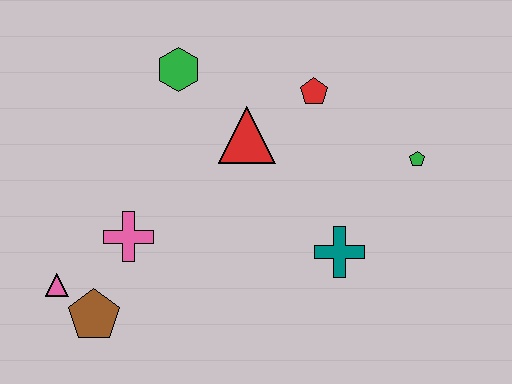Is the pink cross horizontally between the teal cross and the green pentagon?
No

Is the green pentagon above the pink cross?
Yes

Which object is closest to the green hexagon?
The red triangle is closest to the green hexagon.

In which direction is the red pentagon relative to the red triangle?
The red pentagon is to the right of the red triangle.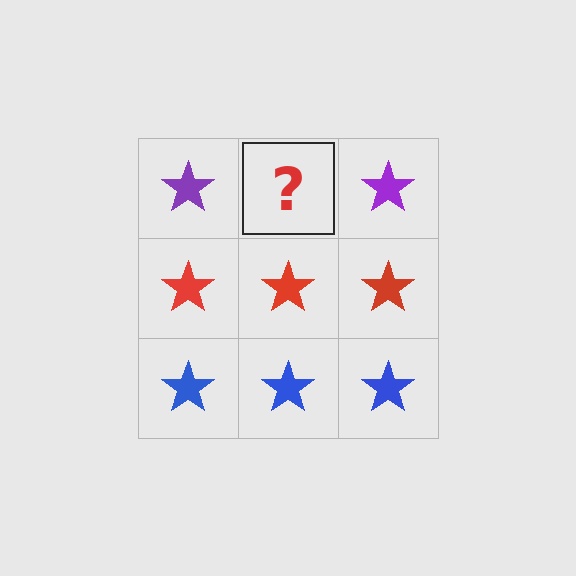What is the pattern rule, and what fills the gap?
The rule is that each row has a consistent color. The gap should be filled with a purple star.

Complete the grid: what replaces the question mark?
The question mark should be replaced with a purple star.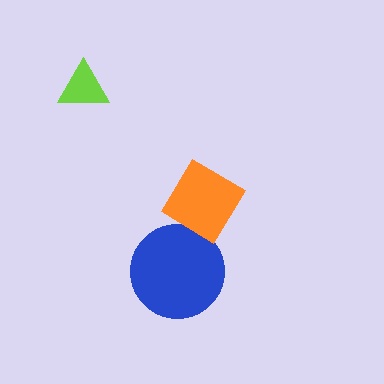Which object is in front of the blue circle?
The orange diamond is in front of the blue circle.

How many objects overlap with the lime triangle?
0 objects overlap with the lime triangle.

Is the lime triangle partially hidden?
No, no other shape covers it.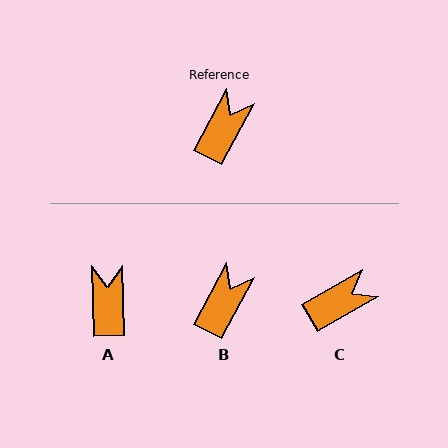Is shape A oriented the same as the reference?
No, it is off by about 30 degrees.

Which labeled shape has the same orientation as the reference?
B.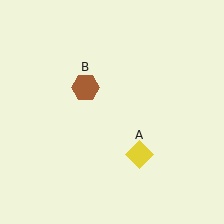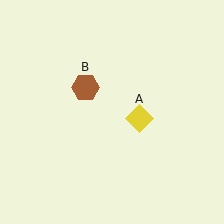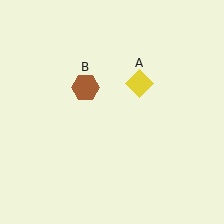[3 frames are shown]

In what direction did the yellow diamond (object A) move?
The yellow diamond (object A) moved up.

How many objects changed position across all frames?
1 object changed position: yellow diamond (object A).